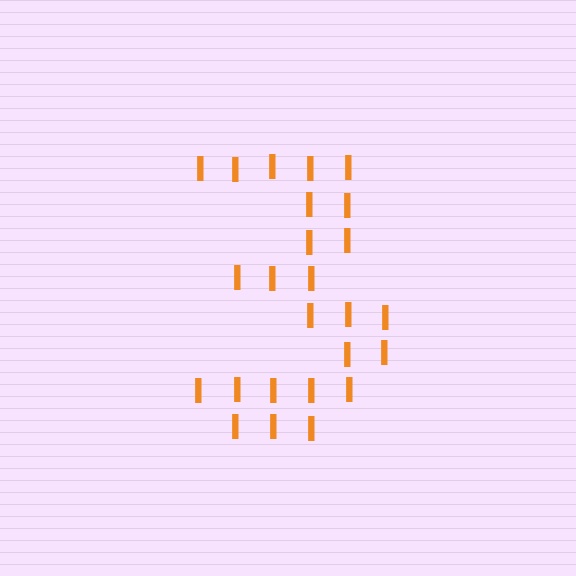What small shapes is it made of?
It is made of small letter I's.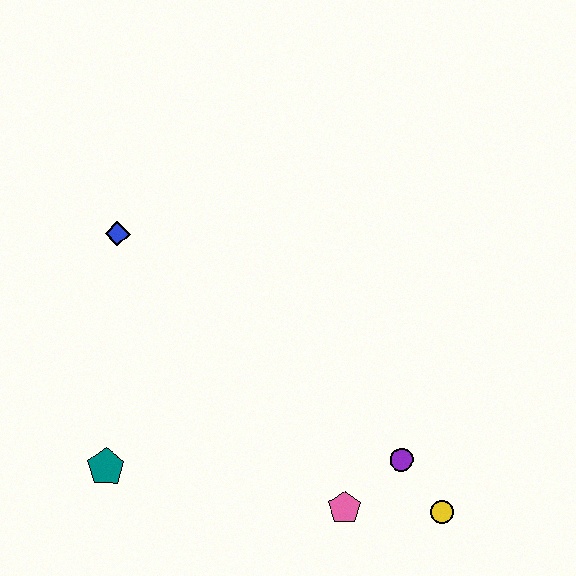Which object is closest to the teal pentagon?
The blue diamond is closest to the teal pentagon.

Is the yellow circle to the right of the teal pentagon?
Yes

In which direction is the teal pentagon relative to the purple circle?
The teal pentagon is to the left of the purple circle.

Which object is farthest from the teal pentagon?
The yellow circle is farthest from the teal pentagon.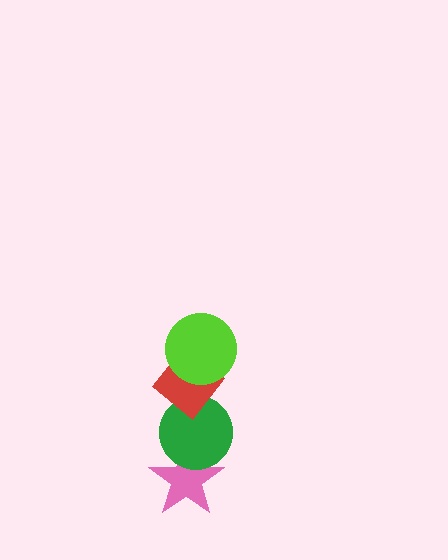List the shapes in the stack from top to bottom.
From top to bottom: the lime circle, the red diamond, the green circle, the pink star.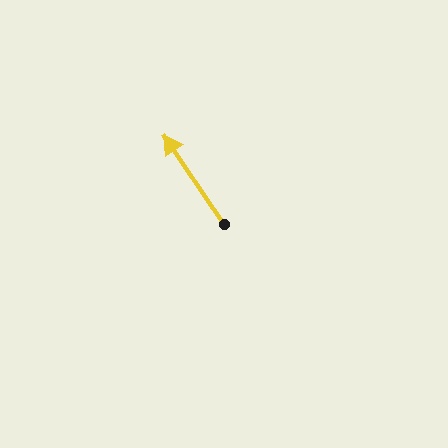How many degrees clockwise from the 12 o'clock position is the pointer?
Approximately 326 degrees.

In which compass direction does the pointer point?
Northwest.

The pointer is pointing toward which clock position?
Roughly 11 o'clock.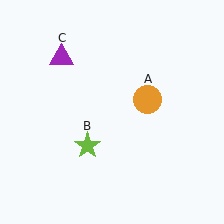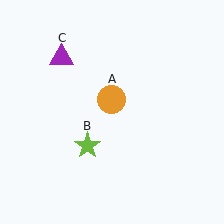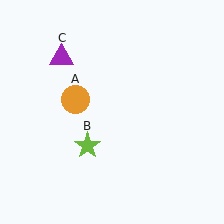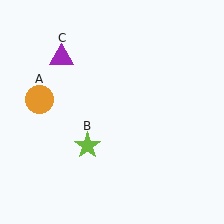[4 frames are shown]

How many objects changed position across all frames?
1 object changed position: orange circle (object A).